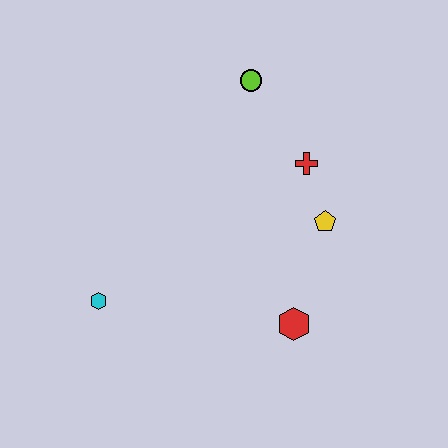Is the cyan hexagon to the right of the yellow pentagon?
No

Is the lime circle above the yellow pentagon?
Yes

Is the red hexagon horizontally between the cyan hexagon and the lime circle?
No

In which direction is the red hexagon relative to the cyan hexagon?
The red hexagon is to the right of the cyan hexagon.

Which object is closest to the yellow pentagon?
The red cross is closest to the yellow pentagon.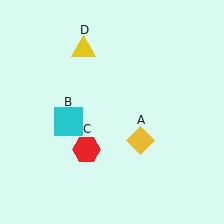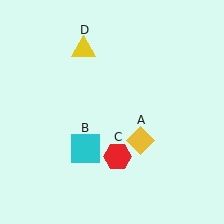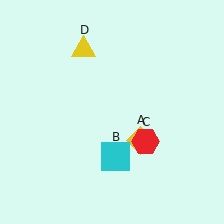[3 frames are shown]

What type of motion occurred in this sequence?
The cyan square (object B), red hexagon (object C) rotated counterclockwise around the center of the scene.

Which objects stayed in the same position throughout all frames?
Yellow diamond (object A) and yellow triangle (object D) remained stationary.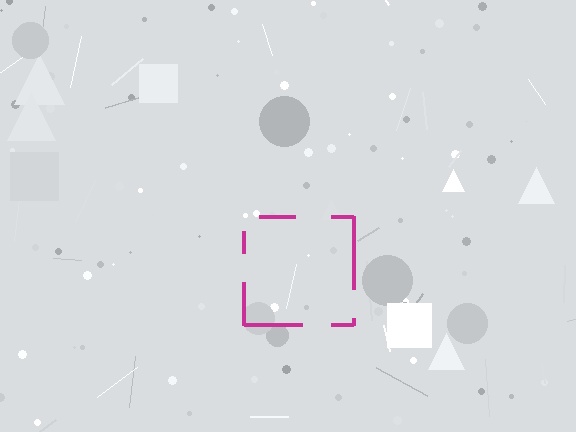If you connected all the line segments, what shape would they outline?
They would outline a square.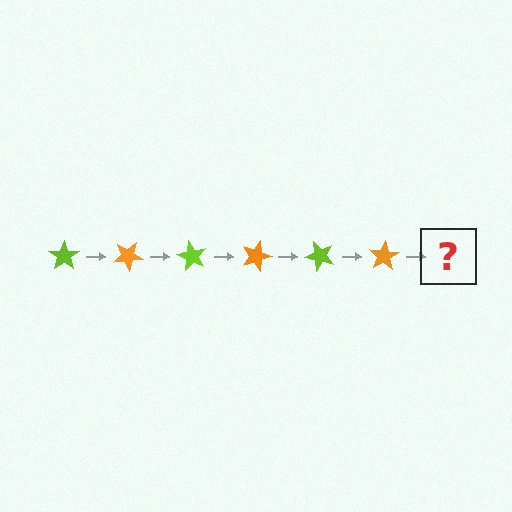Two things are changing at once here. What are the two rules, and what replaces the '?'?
The two rules are that it rotates 30 degrees each step and the color cycles through lime and orange. The '?' should be a lime star, rotated 180 degrees from the start.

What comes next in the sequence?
The next element should be a lime star, rotated 180 degrees from the start.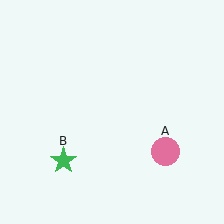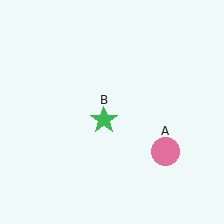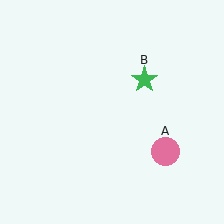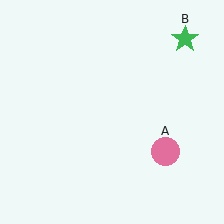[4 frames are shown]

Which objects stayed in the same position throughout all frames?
Pink circle (object A) remained stationary.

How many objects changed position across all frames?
1 object changed position: green star (object B).